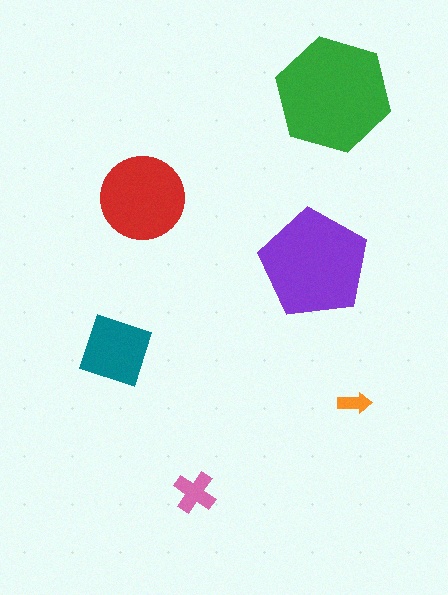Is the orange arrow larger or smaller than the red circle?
Smaller.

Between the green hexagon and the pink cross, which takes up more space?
The green hexagon.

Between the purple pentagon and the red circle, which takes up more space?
The purple pentagon.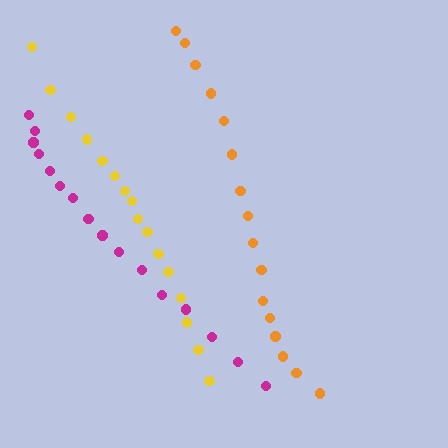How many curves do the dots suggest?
There are 3 distinct paths.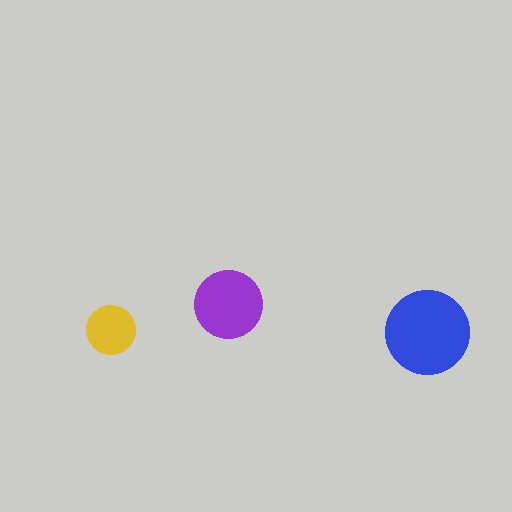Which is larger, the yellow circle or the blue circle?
The blue one.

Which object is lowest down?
The blue circle is bottommost.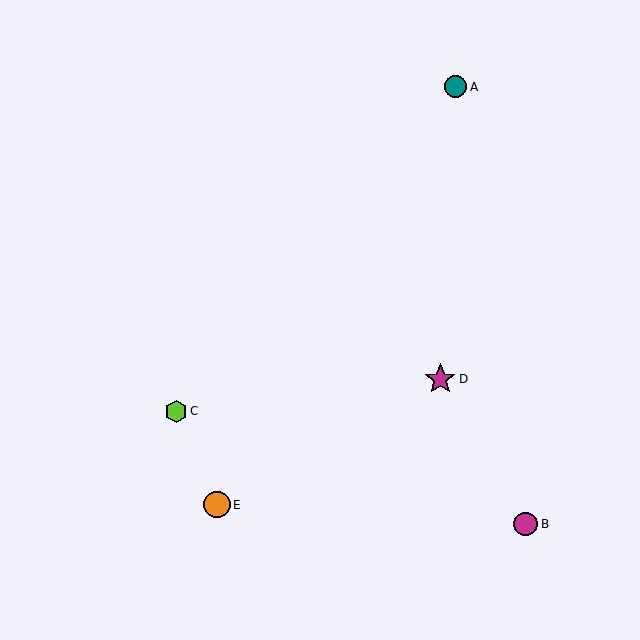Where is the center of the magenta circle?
The center of the magenta circle is at (526, 524).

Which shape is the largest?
The magenta star (labeled D) is the largest.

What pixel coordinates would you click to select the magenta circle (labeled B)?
Click at (526, 524) to select the magenta circle B.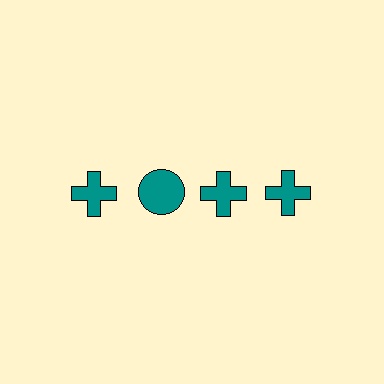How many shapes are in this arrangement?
There are 4 shapes arranged in a grid pattern.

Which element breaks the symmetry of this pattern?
The teal circle in the top row, second from left column breaks the symmetry. All other shapes are teal crosses.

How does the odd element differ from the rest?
It has a different shape: circle instead of cross.